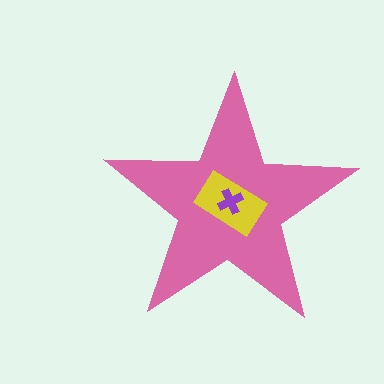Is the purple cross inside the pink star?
Yes.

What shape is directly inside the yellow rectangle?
The purple cross.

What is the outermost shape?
The pink star.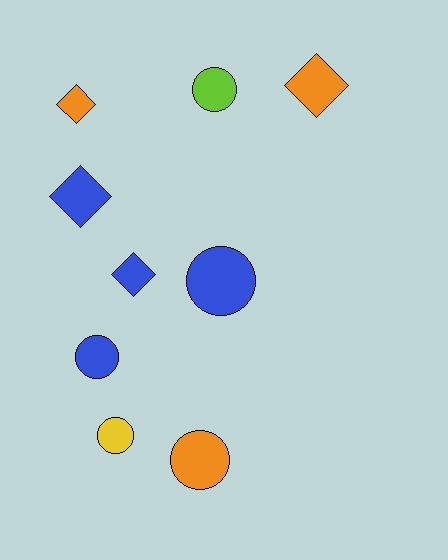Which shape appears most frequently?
Circle, with 5 objects.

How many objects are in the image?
There are 9 objects.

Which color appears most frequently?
Blue, with 4 objects.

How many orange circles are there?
There is 1 orange circle.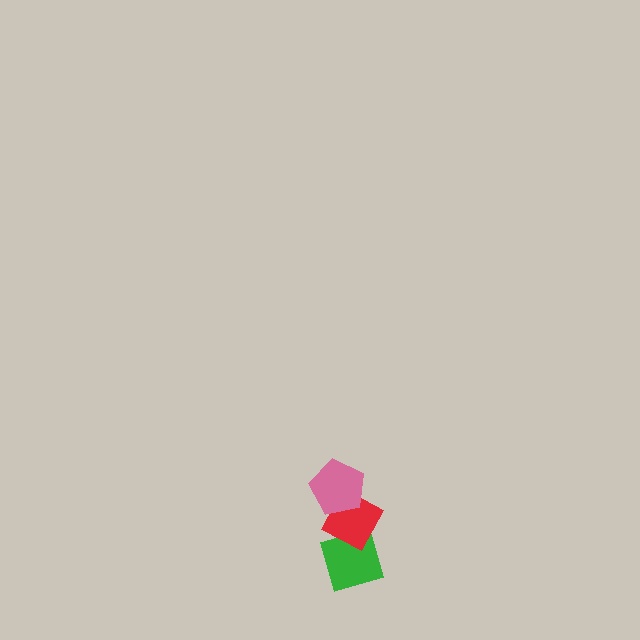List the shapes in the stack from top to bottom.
From top to bottom: the pink pentagon, the red diamond, the green diamond.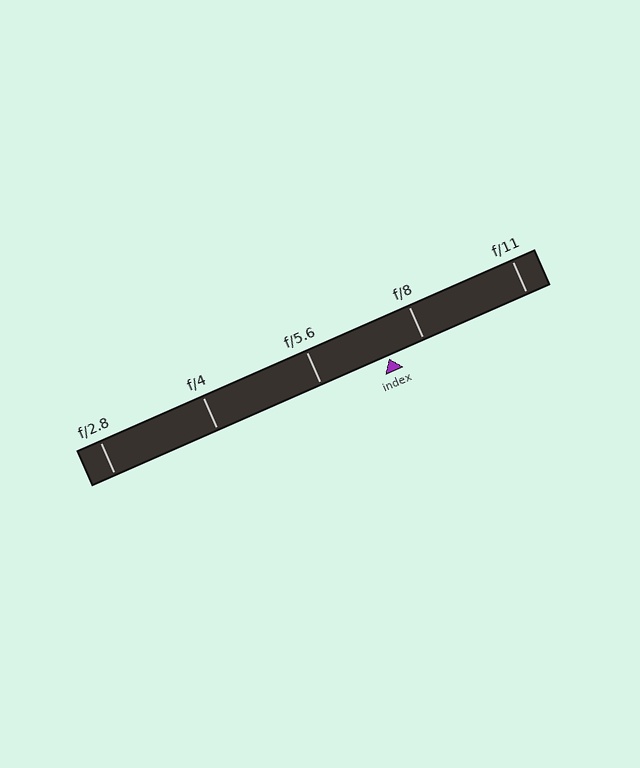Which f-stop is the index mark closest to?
The index mark is closest to f/8.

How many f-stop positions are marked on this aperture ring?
There are 5 f-stop positions marked.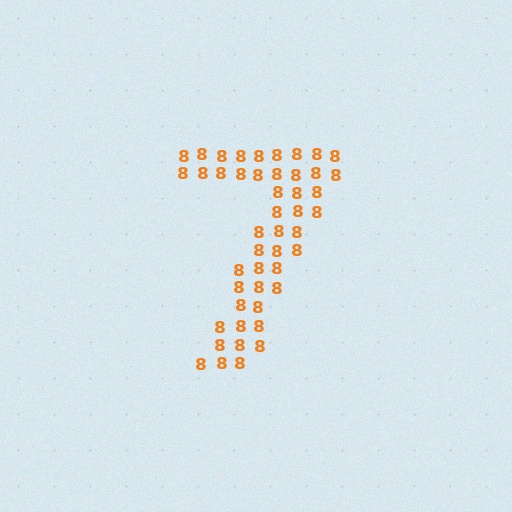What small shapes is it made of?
It is made of small digit 8's.